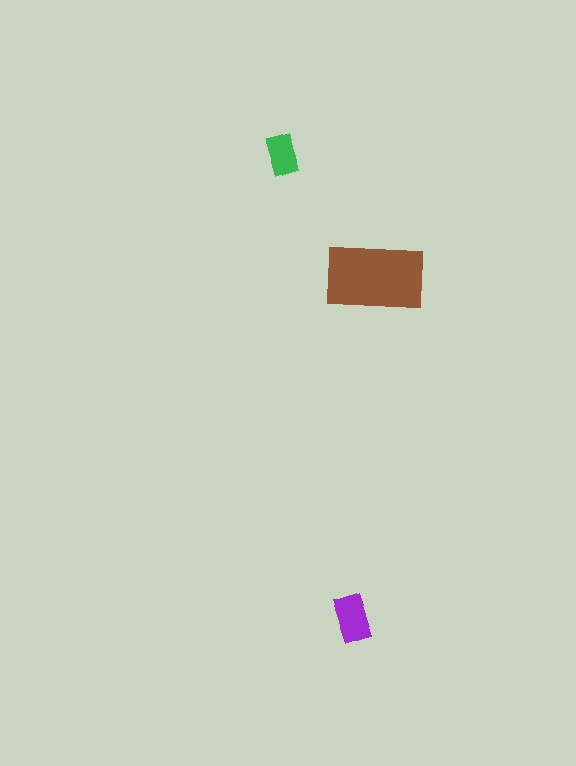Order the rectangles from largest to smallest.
the brown one, the purple one, the green one.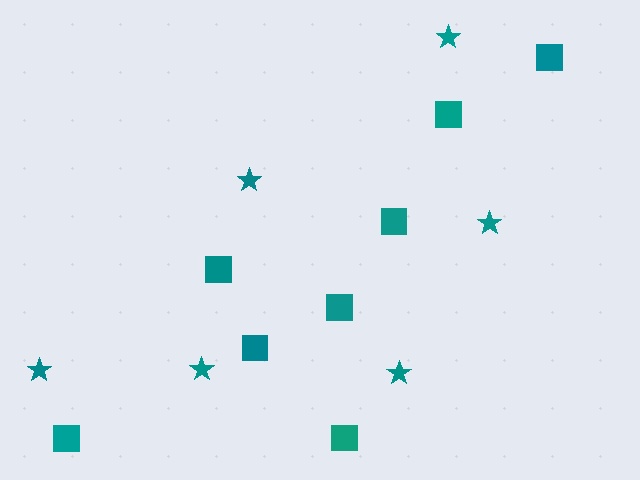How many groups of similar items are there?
There are 2 groups: one group of squares (8) and one group of stars (6).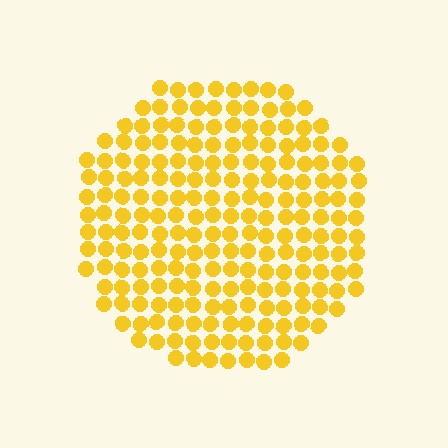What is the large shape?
The large shape is a circle.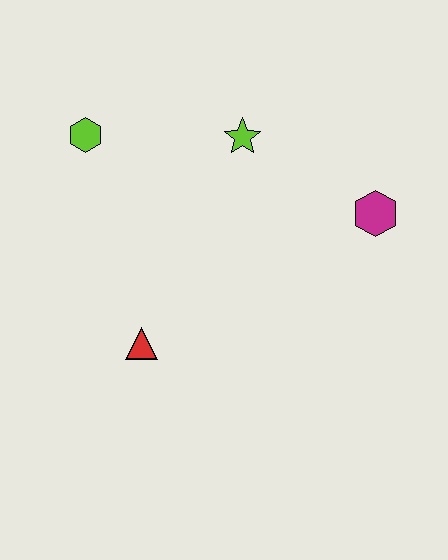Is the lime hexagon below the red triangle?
No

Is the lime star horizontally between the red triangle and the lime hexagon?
No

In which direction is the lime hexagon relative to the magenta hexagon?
The lime hexagon is to the left of the magenta hexagon.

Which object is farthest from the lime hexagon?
The magenta hexagon is farthest from the lime hexagon.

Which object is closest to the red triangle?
The lime hexagon is closest to the red triangle.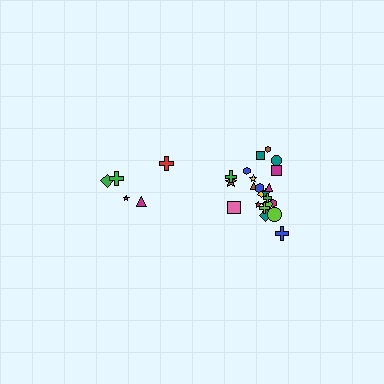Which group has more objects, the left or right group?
The right group.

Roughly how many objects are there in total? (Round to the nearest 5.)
Roughly 25 objects in total.